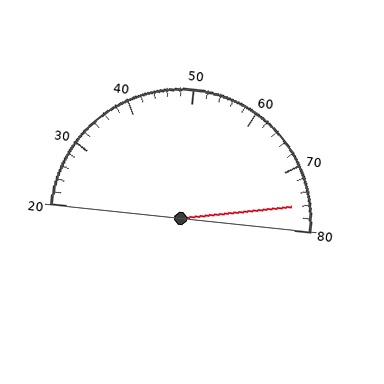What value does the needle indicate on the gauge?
The needle indicates approximately 76.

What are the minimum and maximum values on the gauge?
The gauge ranges from 20 to 80.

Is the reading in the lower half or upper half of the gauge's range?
The reading is in the upper half of the range (20 to 80).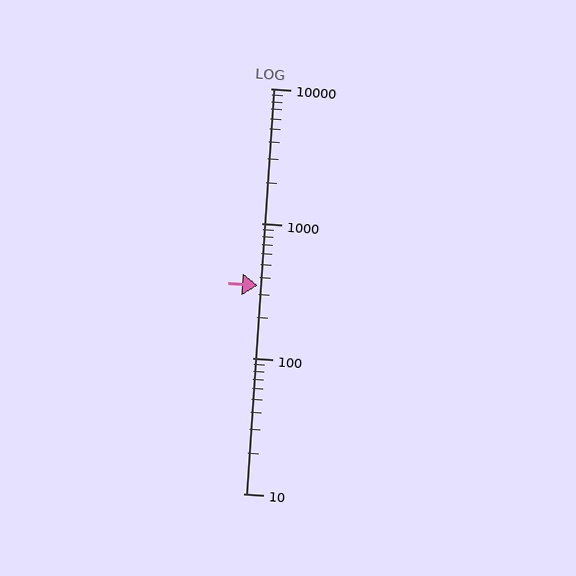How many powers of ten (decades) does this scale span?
The scale spans 3 decades, from 10 to 10000.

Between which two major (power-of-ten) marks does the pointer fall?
The pointer is between 100 and 1000.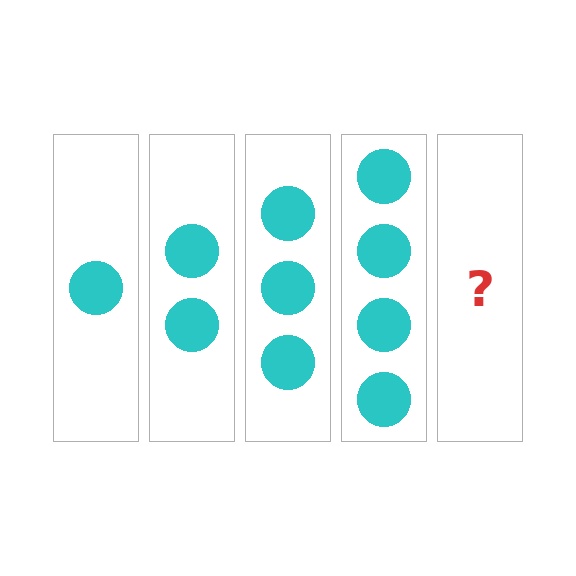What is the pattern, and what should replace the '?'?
The pattern is that each step adds one more circle. The '?' should be 5 circles.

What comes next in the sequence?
The next element should be 5 circles.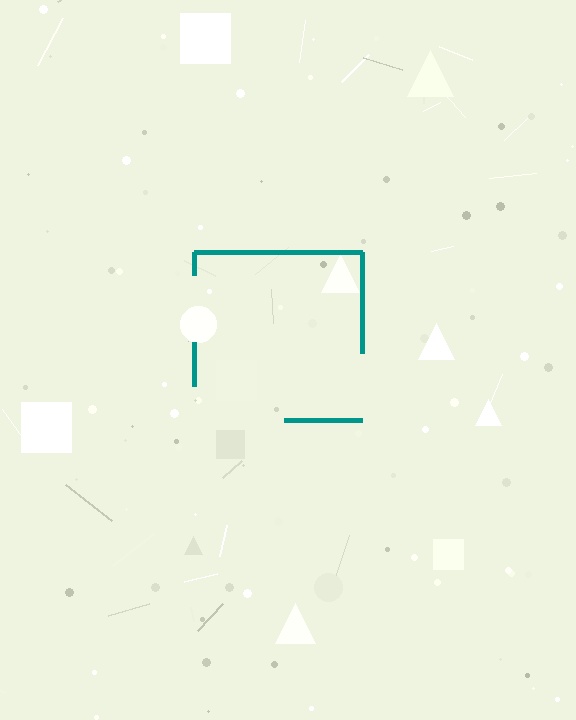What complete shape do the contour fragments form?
The contour fragments form a square.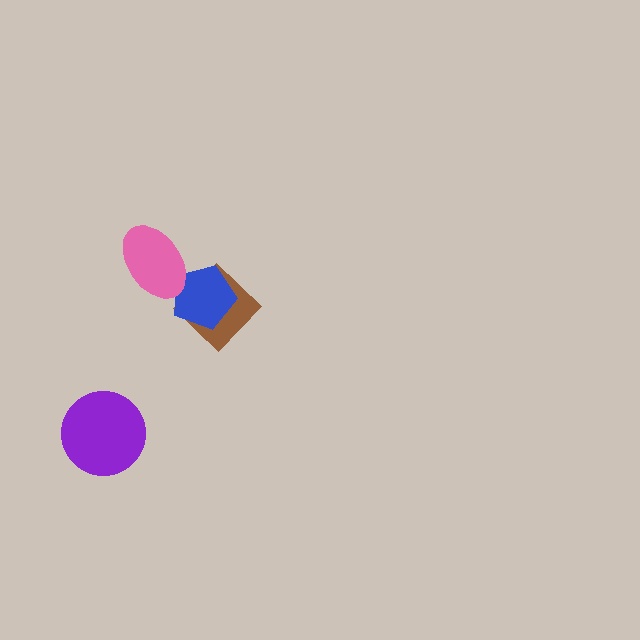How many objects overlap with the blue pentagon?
2 objects overlap with the blue pentagon.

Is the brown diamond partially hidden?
Yes, it is partially covered by another shape.